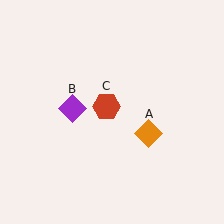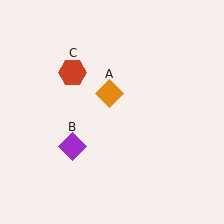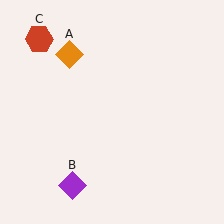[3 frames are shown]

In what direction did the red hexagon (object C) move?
The red hexagon (object C) moved up and to the left.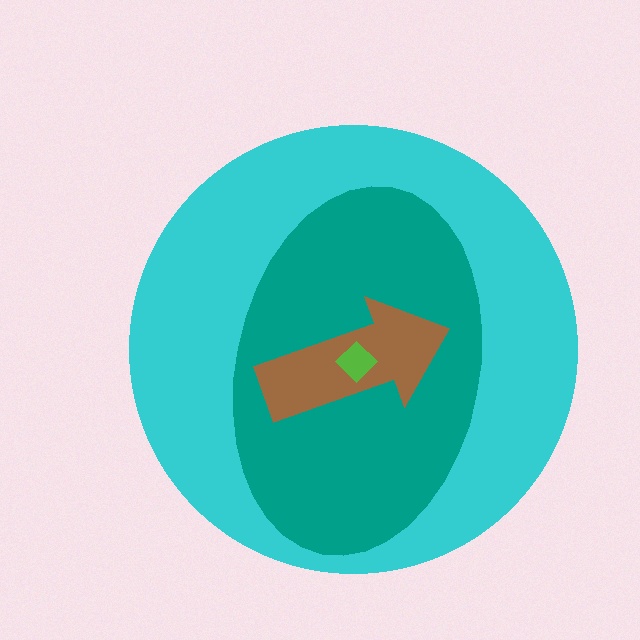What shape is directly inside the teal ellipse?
The brown arrow.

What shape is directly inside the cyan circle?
The teal ellipse.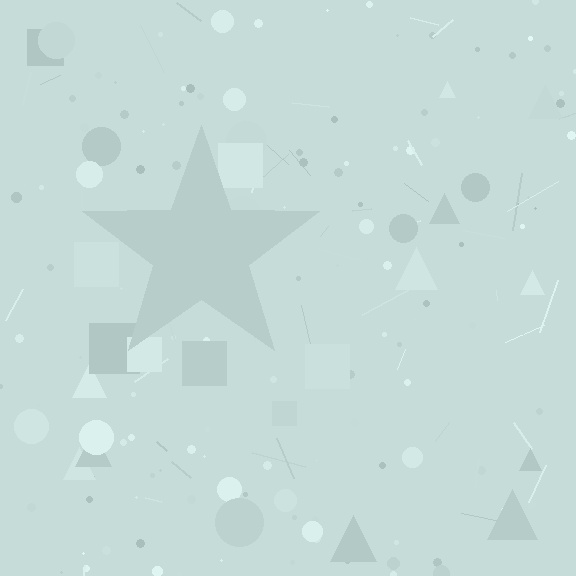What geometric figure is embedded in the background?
A star is embedded in the background.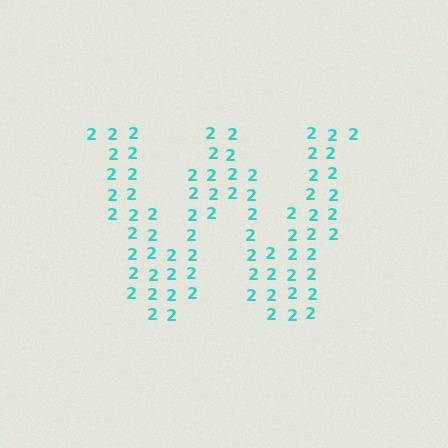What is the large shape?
The large shape is the letter W.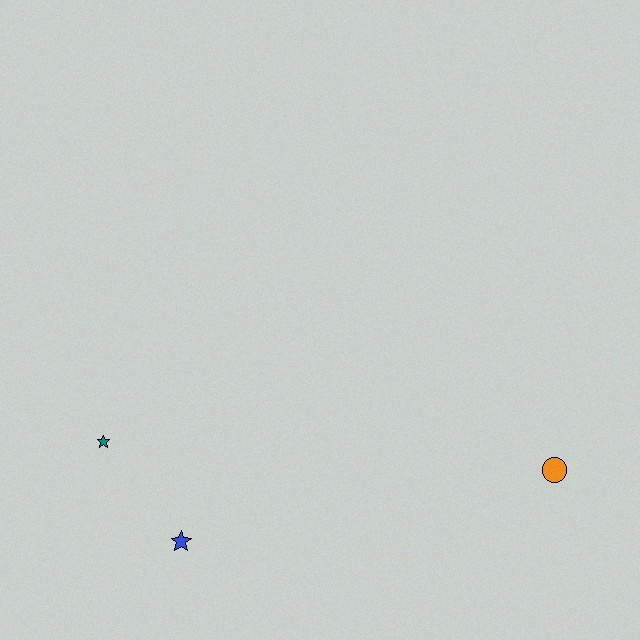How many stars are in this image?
There are 2 stars.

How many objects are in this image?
There are 3 objects.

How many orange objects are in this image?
There is 1 orange object.